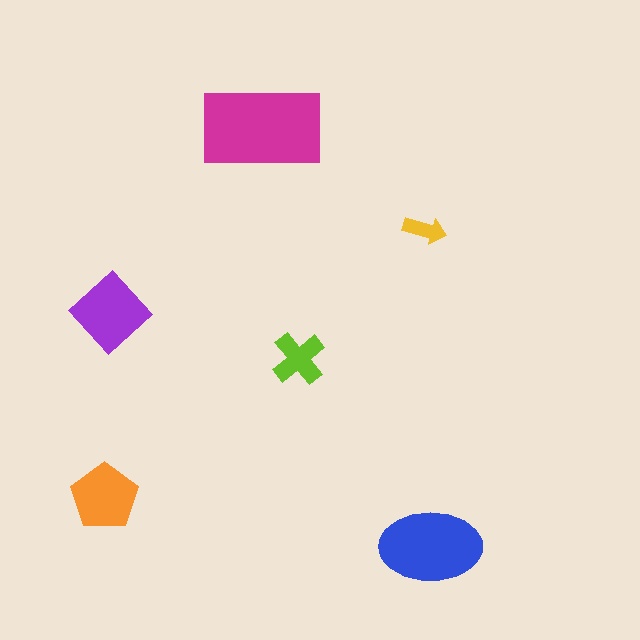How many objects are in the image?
There are 6 objects in the image.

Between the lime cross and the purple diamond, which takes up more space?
The purple diamond.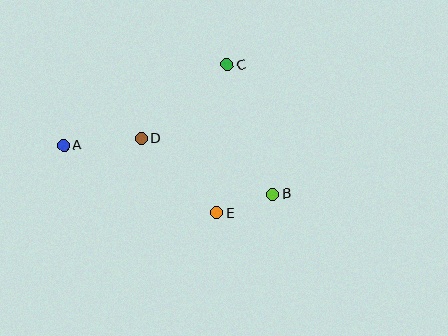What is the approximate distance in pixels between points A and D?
The distance between A and D is approximately 78 pixels.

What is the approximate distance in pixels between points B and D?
The distance between B and D is approximately 142 pixels.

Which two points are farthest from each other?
Points A and B are farthest from each other.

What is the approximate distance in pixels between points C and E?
The distance between C and E is approximately 149 pixels.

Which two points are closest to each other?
Points B and E are closest to each other.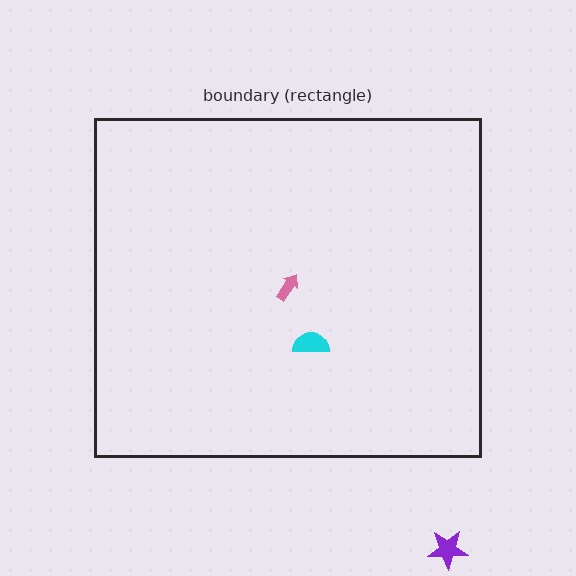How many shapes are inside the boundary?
2 inside, 1 outside.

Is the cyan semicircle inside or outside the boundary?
Inside.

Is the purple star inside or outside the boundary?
Outside.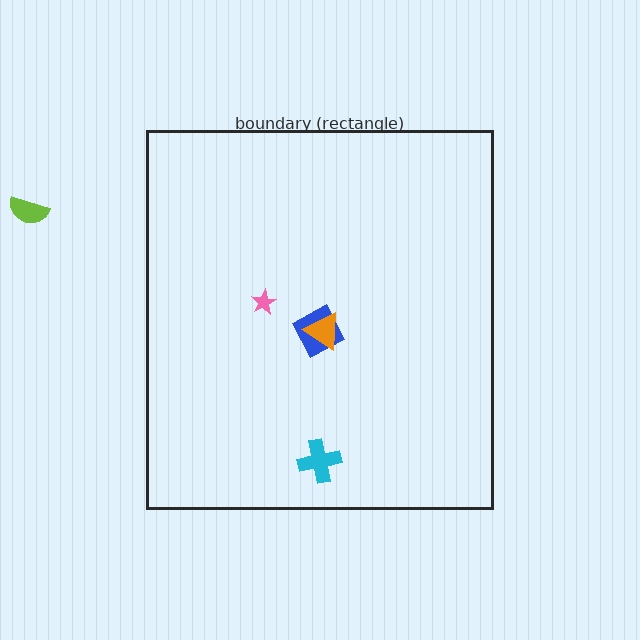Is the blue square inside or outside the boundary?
Inside.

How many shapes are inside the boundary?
4 inside, 1 outside.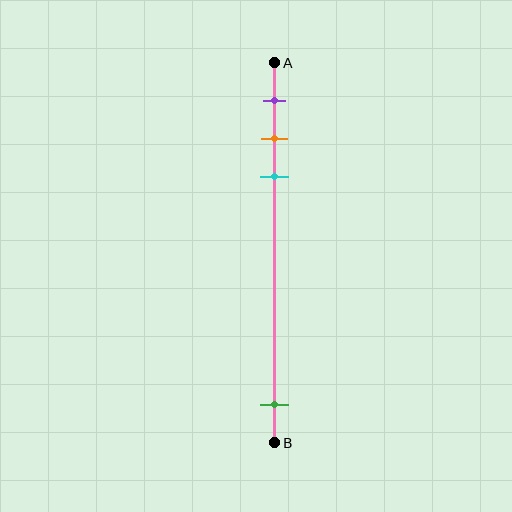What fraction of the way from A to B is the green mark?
The green mark is approximately 90% (0.9) of the way from A to B.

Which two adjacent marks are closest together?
The orange and cyan marks are the closest adjacent pair.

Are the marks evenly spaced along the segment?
No, the marks are not evenly spaced.